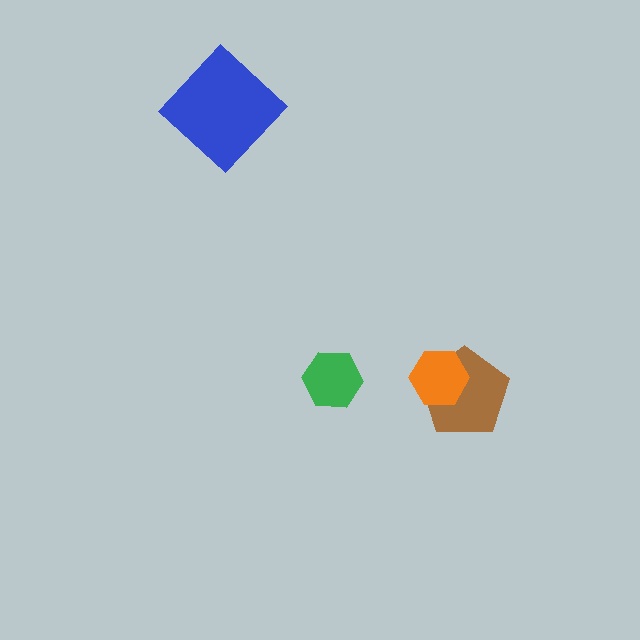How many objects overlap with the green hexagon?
0 objects overlap with the green hexagon.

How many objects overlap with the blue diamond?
0 objects overlap with the blue diamond.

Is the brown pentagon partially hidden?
Yes, it is partially covered by another shape.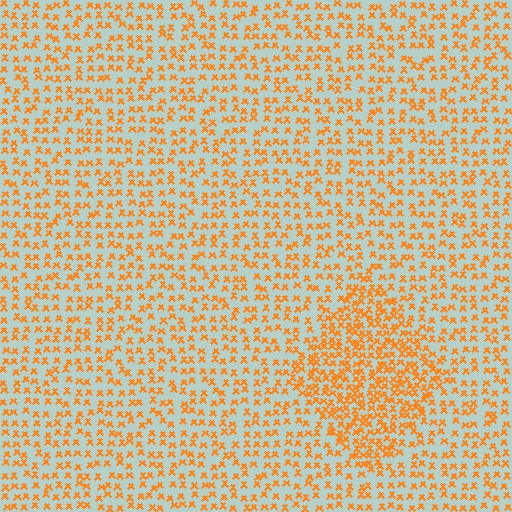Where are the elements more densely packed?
The elements are more densely packed inside the diamond boundary.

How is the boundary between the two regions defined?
The boundary is defined by a change in element density (approximately 1.9x ratio). All elements are the same color, size, and shape.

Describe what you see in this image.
The image contains small orange elements arranged at two different densities. A diamond-shaped region is visible where the elements are more densely packed than the surrounding area.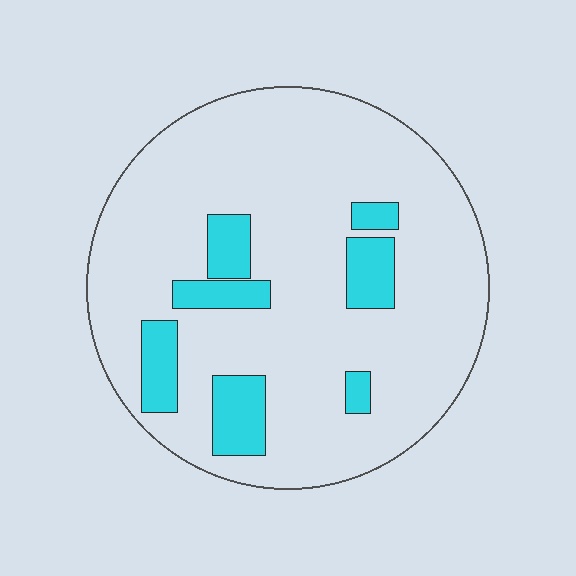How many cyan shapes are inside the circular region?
7.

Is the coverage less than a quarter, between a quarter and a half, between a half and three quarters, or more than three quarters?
Less than a quarter.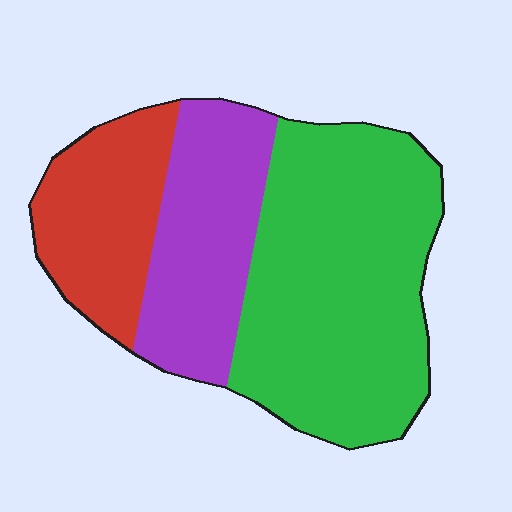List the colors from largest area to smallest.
From largest to smallest: green, purple, red.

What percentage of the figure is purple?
Purple covers around 25% of the figure.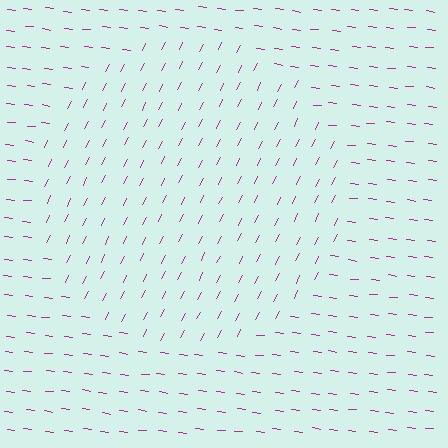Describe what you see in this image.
The image is filled with small magenta line segments. A circle region in the image has lines oriented differently from the surrounding lines, creating a visible texture boundary.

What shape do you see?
I see a circle.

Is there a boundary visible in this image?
Yes, there is a texture boundary formed by a change in line orientation.